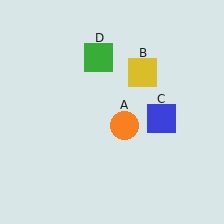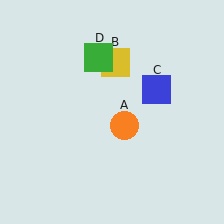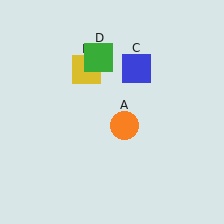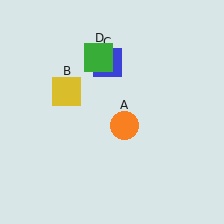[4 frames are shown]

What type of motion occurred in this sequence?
The yellow square (object B), blue square (object C) rotated counterclockwise around the center of the scene.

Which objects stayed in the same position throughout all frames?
Orange circle (object A) and green square (object D) remained stationary.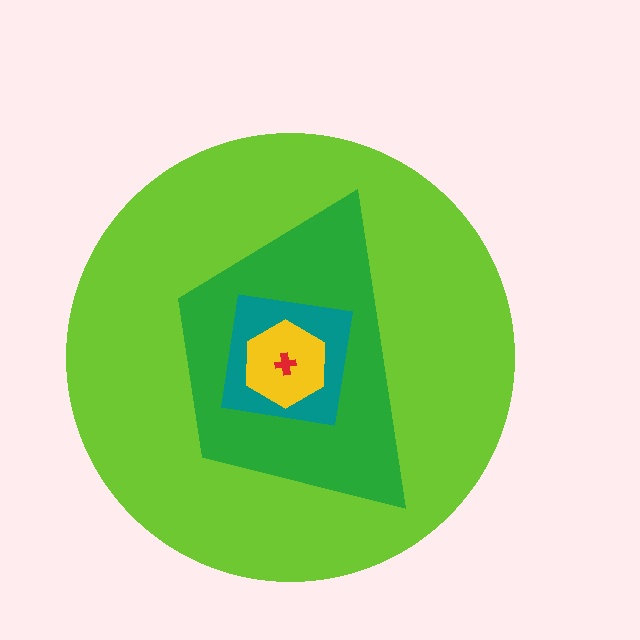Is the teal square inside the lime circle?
Yes.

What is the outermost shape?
The lime circle.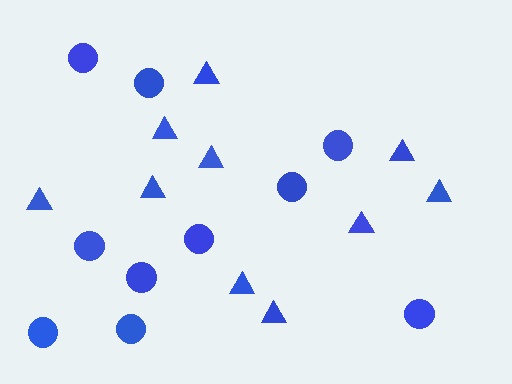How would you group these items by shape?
There are 2 groups: one group of triangles (10) and one group of circles (10).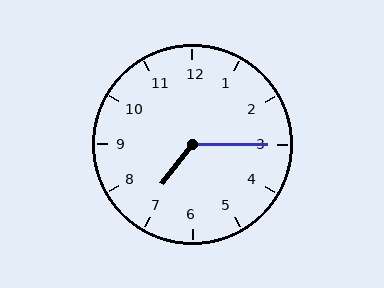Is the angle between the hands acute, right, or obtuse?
It is obtuse.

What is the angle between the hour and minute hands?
Approximately 128 degrees.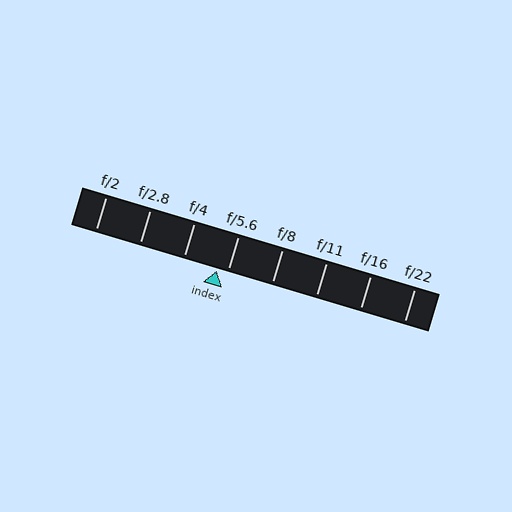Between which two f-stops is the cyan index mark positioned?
The index mark is between f/4 and f/5.6.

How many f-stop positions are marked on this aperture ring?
There are 8 f-stop positions marked.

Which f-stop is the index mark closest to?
The index mark is closest to f/5.6.